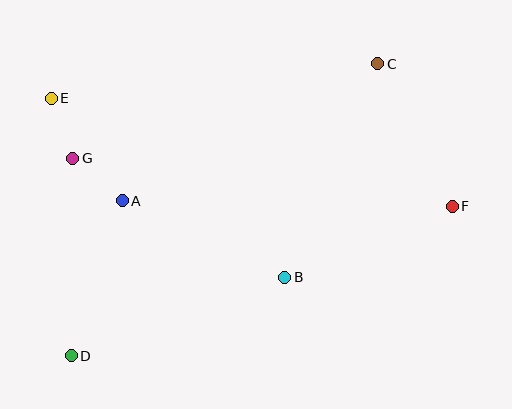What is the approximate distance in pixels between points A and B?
The distance between A and B is approximately 180 pixels.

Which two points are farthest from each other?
Points C and D are farthest from each other.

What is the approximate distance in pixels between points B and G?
The distance between B and G is approximately 243 pixels.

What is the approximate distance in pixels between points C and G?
The distance between C and G is approximately 319 pixels.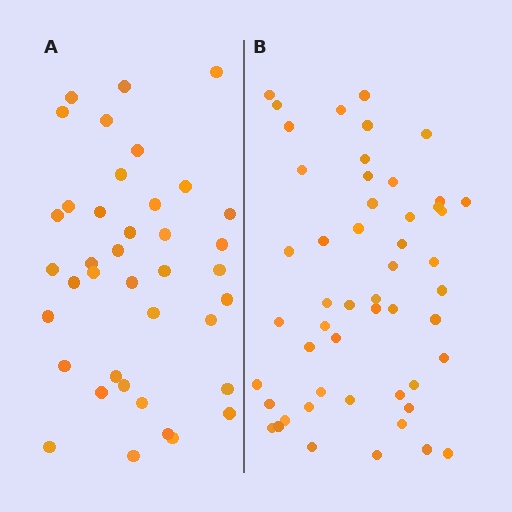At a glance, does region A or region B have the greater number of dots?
Region B (the right region) has more dots.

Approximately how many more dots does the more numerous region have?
Region B has roughly 12 or so more dots than region A.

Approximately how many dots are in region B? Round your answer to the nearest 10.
About 50 dots. (The exact count is 51, which rounds to 50.)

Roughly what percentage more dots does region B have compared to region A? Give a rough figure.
About 30% more.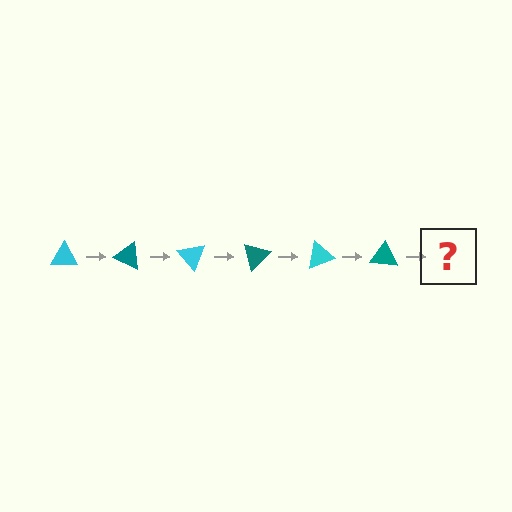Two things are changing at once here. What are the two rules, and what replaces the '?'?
The two rules are that it rotates 25 degrees each step and the color cycles through cyan and teal. The '?' should be a cyan triangle, rotated 150 degrees from the start.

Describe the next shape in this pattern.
It should be a cyan triangle, rotated 150 degrees from the start.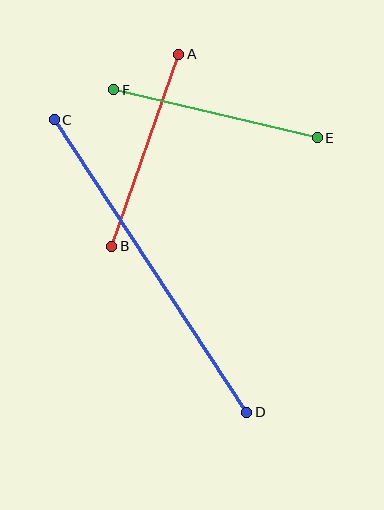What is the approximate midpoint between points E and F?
The midpoint is at approximately (216, 114) pixels.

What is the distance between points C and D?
The distance is approximately 350 pixels.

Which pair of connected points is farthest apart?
Points C and D are farthest apart.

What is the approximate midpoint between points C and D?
The midpoint is at approximately (150, 266) pixels.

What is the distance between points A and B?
The distance is approximately 203 pixels.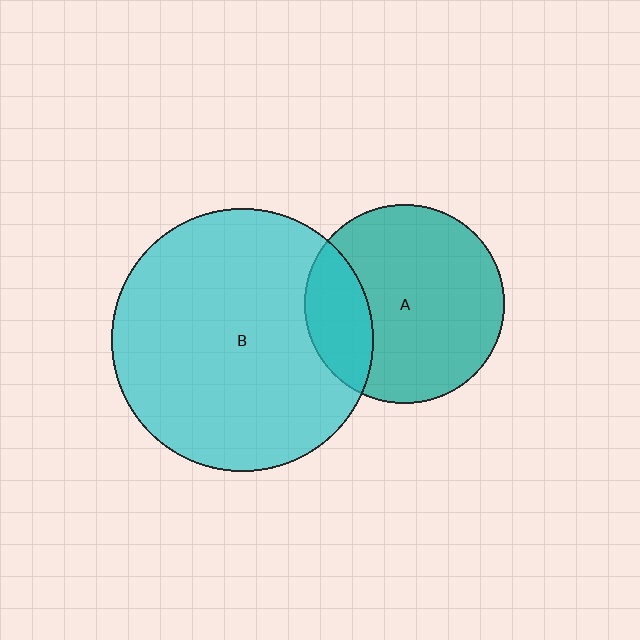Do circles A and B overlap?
Yes.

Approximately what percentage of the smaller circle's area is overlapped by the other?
Approximately 25%.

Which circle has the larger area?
Circle B (cyan).